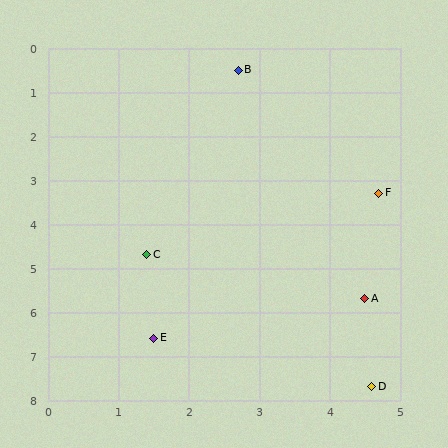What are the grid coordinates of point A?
Point A is at approximately (4.5, 5.7).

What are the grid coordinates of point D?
Point D is at approximately (4.6, 7.7).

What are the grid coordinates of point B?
Point B is at approximately (2.7, 0.5).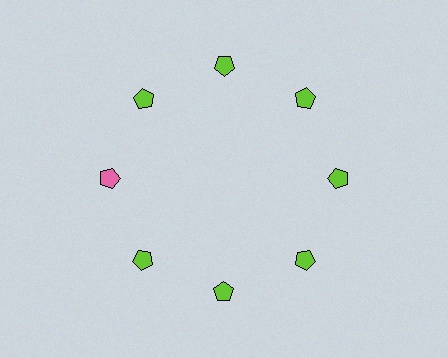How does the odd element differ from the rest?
It has a different color: pink instead of lime.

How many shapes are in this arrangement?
There are 8 shapes arranged in a ring pattern.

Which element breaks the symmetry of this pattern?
The pink pentagon at roughly the 9 o'clock position breaks the symmetry. All other shapes are lime pentagons.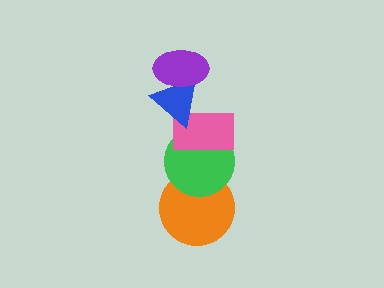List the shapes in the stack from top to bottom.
From top to bottom: the purple ellipse, the blue triangle, the pink rectangle, the green circle, the orange circle.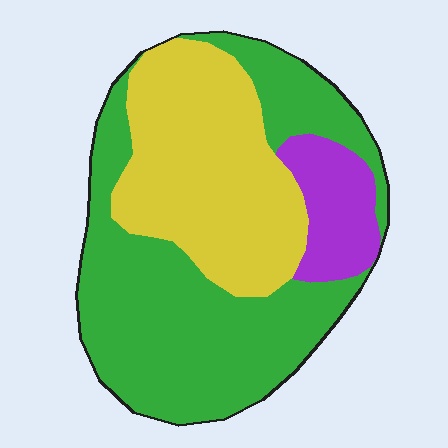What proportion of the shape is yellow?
Yellow takes up about three eighths (3/8) of the shape.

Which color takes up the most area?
Green, at roughly 50%.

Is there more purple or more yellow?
Yellow.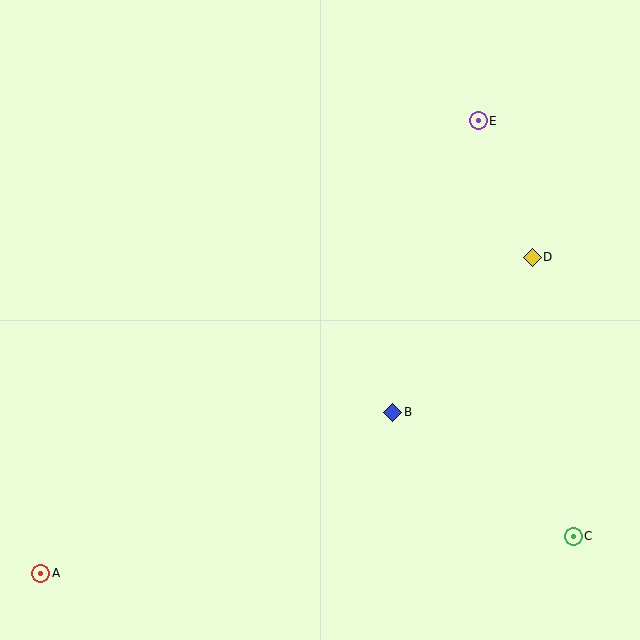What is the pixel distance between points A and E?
The distance between A and E is 629 pixels.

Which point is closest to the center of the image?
Point B at (393, 412) is closest to the center.